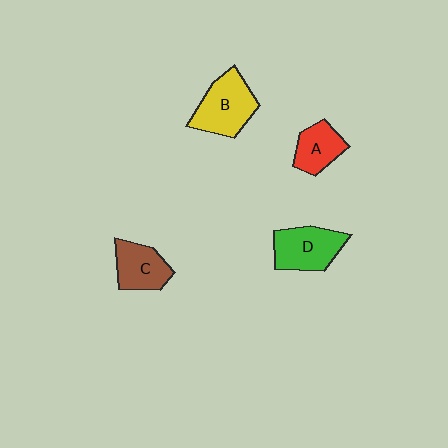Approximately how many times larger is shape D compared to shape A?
Approximately 1.4 times.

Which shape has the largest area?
Shape B (yellow).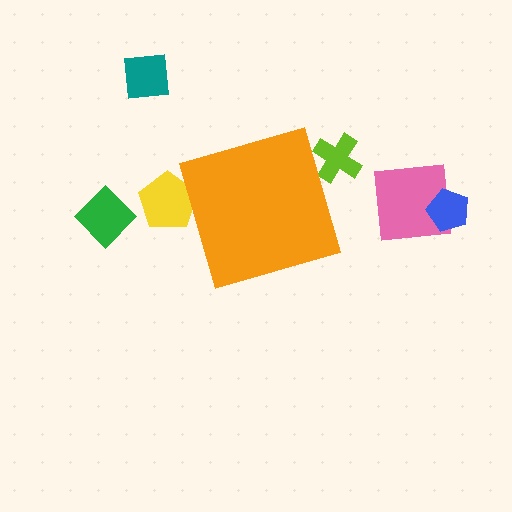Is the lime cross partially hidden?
Yes, the lime cross is partially hidden behind the orange diamond.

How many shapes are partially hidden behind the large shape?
2 shapes are partially hidden.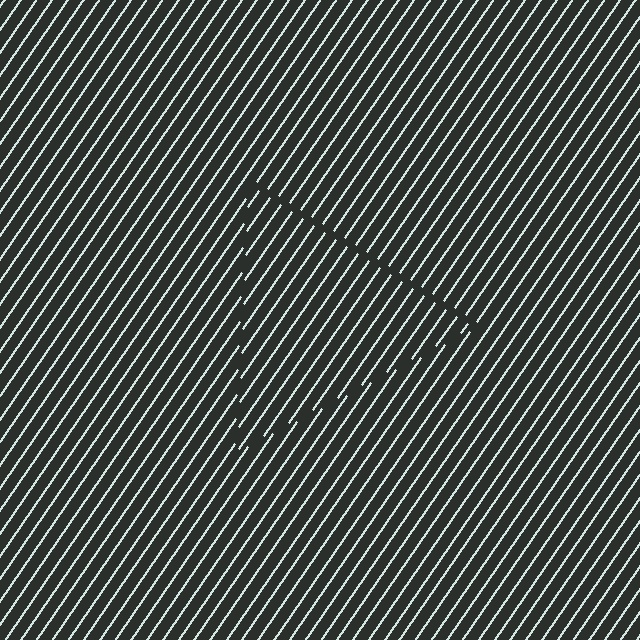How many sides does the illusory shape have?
3 sides — the line-ends trace a triangle.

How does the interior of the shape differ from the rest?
The interior of the shape contains the same grating, shifted by half a period — the contour is defined by the phase discontinuity where line-ends from the inner and outer gratings abut.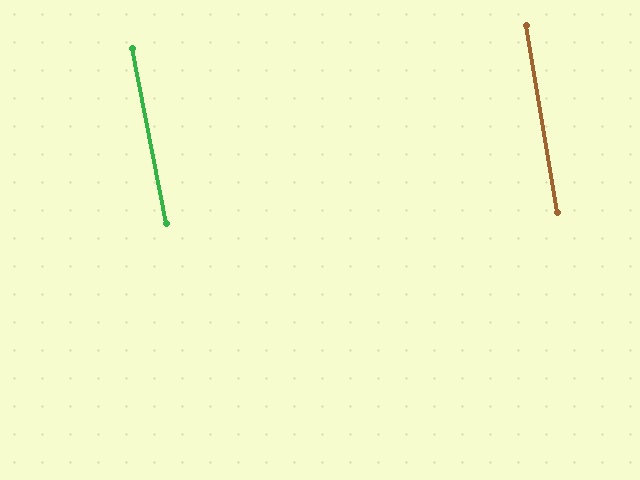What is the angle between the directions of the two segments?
Approximately 2 degrees.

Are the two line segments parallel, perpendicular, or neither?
Parallel — their directions differ by only 1.7°.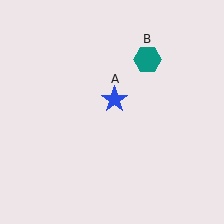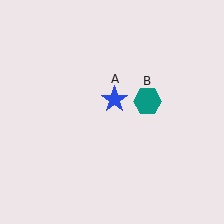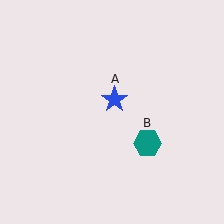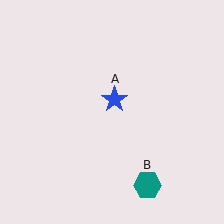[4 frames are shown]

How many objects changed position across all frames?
1 object changed position: teal hexagon (object B).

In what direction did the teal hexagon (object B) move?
The teal hexagon (object B) moved down.